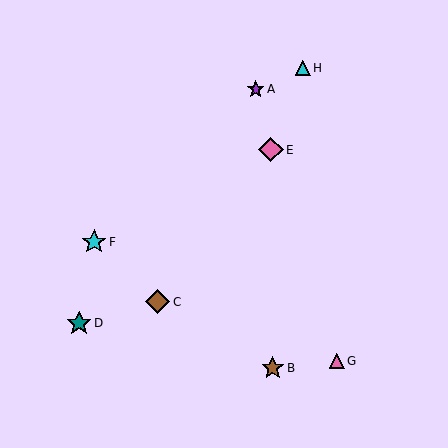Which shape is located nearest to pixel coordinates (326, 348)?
The pink triangle (labeled G) at (337, 361) is nearest to that location.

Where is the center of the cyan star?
The center of the cyan star is at (94, 242).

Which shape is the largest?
The pink diamond (labeled E) is the largest.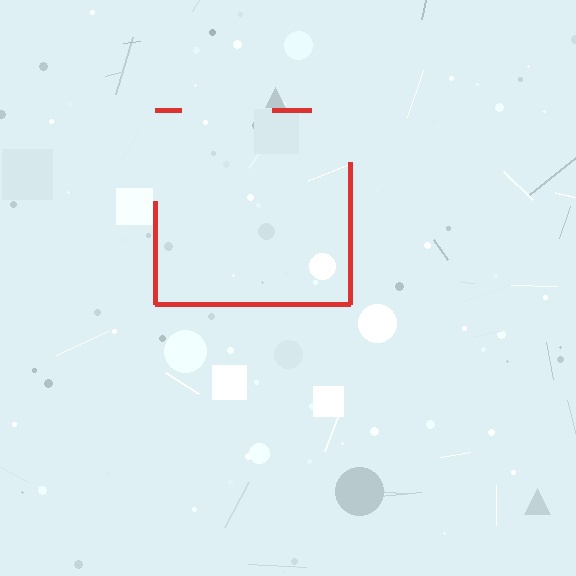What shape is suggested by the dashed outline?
The dashed outline suggests a square.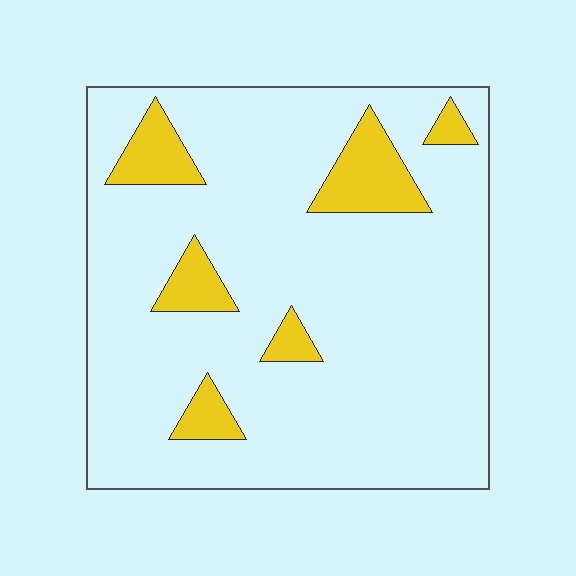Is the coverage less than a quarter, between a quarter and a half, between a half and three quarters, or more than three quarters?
Less than a quarter.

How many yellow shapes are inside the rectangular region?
6.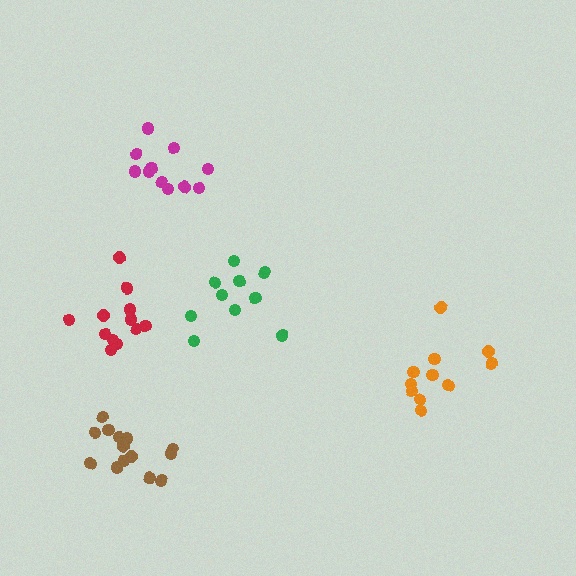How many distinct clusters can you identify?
There are 5 distinct clusters.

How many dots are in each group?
Group 1: 11 dots, Group 2: 10 dots, Group 3: 12 dots, Group 4: 14 dots, Group 5: 11 dots (58 total).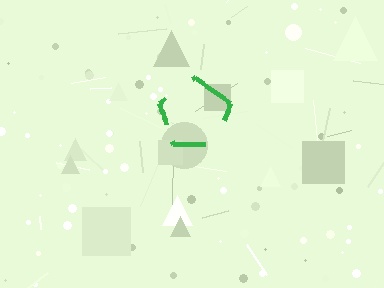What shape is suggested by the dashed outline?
The dashed outline suggests a pentagon.